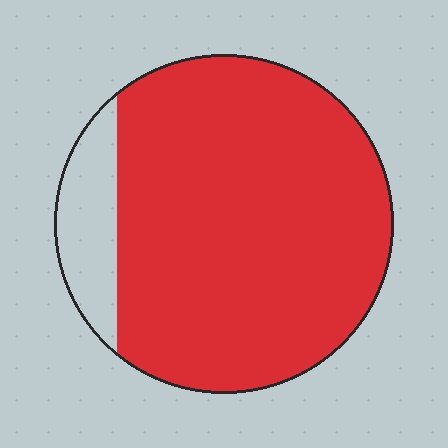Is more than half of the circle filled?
Yes.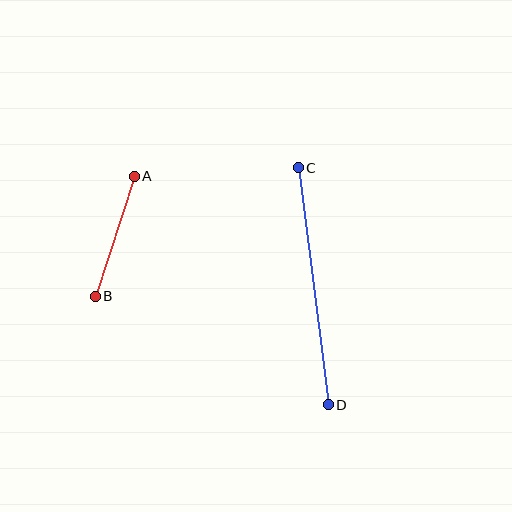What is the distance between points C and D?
The distance is approximately 239 pixels.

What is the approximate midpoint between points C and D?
The midpoint is at approximately (313, 286) pixels.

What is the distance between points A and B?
The distance is approximately 126 pixels.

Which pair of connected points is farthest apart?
Points C and D are farthest apart.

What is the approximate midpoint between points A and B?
The midpoint is at approximately (115, 236) pixels.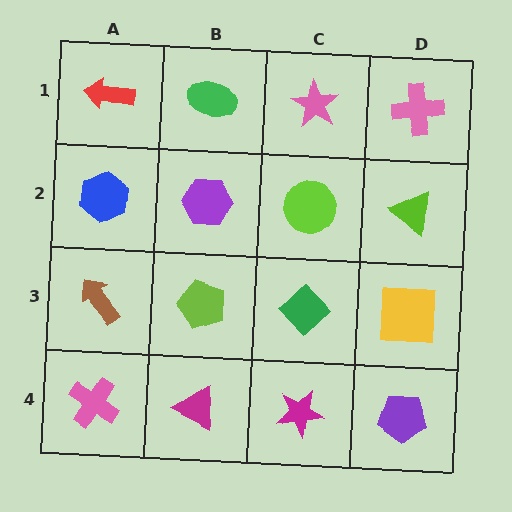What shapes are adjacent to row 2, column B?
A green ellipse (row 1, column B), a lime pentagon (row 3, column B), a blue hexagon (row 2, column A), a lime circle (row 2, column C).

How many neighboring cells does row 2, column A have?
3.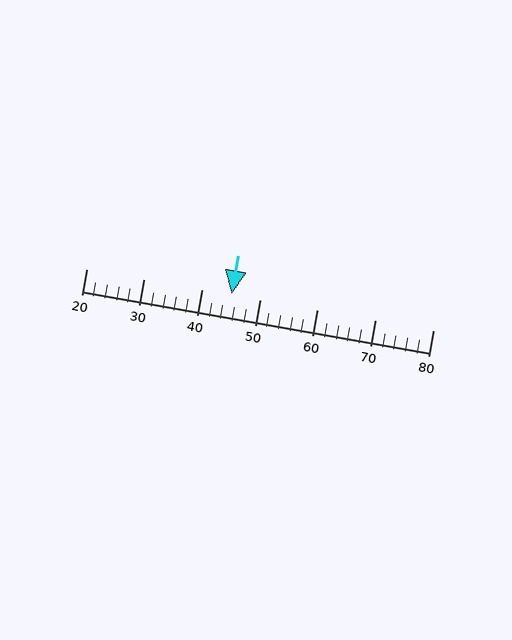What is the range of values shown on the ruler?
The ruler shows values from 20 to 80.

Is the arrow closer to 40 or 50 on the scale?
The arrow is closer to 50.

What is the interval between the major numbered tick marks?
The major tick marks are spaced 10 units apart.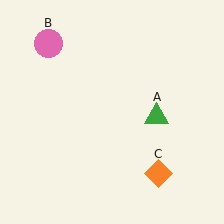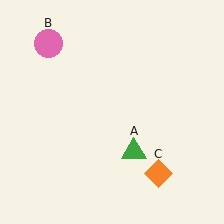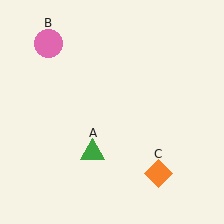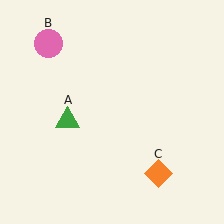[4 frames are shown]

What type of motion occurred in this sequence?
The green triangle (object A) rotated clockwise around the center of the scene.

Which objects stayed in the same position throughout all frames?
Pink circle (object B) and orange diamond (object C) remained stationary.